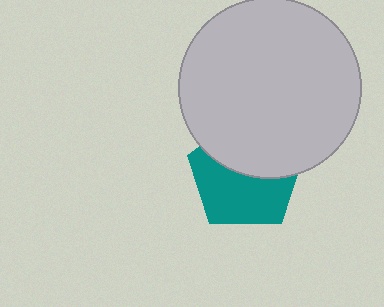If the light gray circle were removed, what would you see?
You would see the complete teal pentagon.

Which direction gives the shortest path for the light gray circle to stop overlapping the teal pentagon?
Moving up gives the shortest separation.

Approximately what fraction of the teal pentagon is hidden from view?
Roughly 46% of the teal pentagon is hidden behind the light gray circle.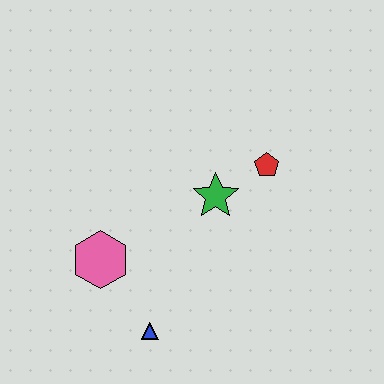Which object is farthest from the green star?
The blue triangle is farthest from the green star.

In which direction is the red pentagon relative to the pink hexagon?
The red pentagon is to the right of the pink hexagon.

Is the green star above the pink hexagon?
Yes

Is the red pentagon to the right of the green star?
Yes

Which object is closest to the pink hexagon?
The blue triangle is closest to the pink hexagon.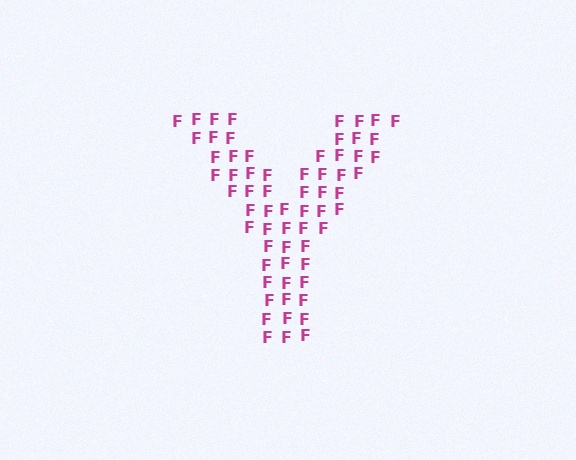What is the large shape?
The large shape is the letter Y.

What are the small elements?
The small elements are letter F's.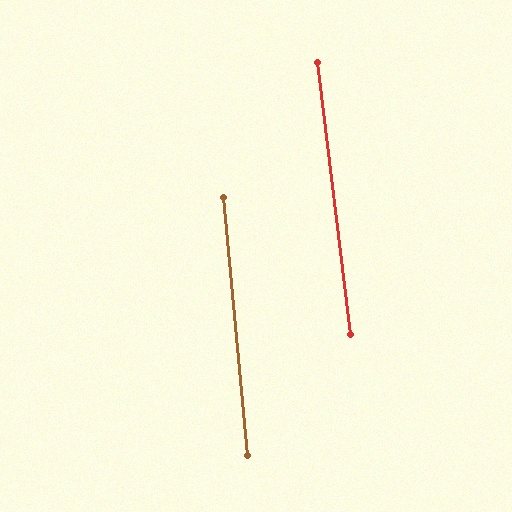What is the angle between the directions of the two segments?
Approximately 2 degrees.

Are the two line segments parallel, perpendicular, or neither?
Parallel — their directions differ by only 1.6°.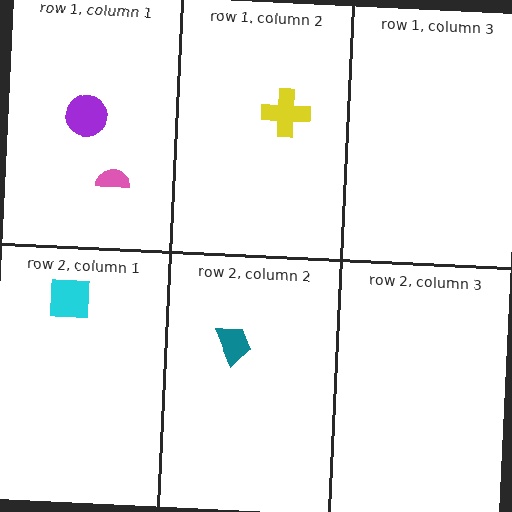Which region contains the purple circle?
The row 1, column 1 region.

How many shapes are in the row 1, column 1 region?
2.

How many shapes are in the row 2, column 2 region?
1.